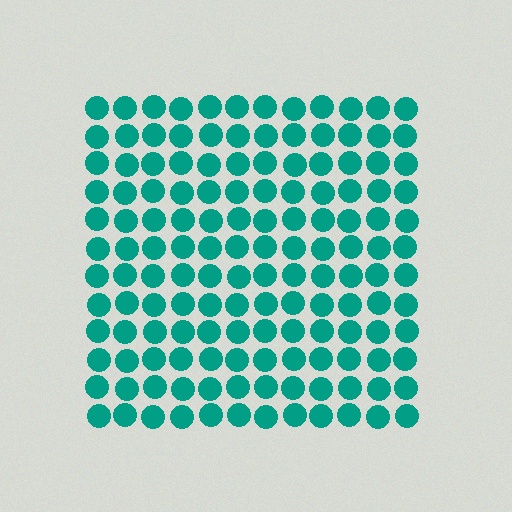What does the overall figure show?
The overall figure shows a square.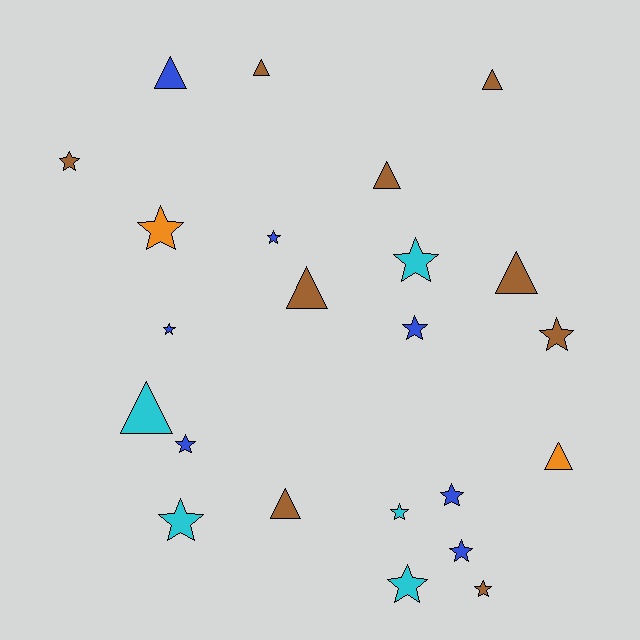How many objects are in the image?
There are 23 objects.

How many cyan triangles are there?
There is 1 cyan triangle.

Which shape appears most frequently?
Star, with 14 objects.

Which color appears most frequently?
Brown, with 9 objects.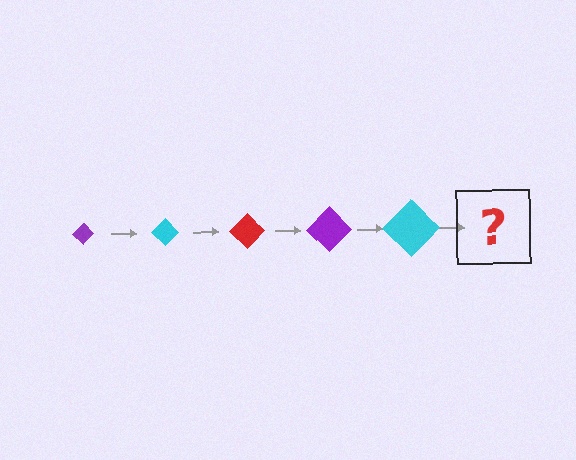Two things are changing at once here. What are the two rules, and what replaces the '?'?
The two rules are that the diamond grows larger each step and the color cycles through purple, cyan, and red. The '?' should be a red diamond, larger than the previous one.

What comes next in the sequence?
The next element should be a red diamond, larger than the previous one.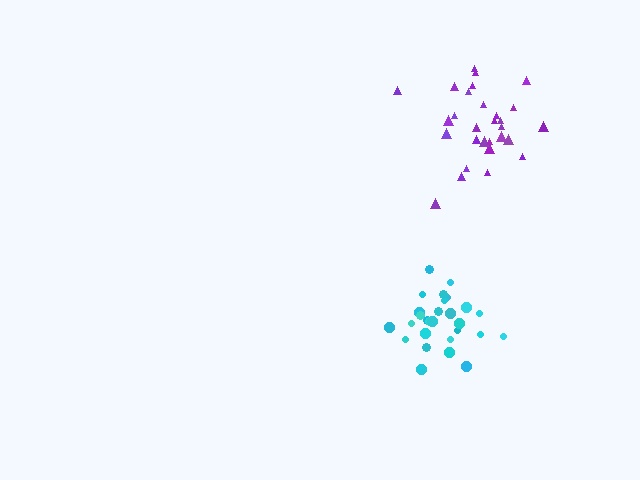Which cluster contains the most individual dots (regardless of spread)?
Purple (29).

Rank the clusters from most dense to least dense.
cyan, purple.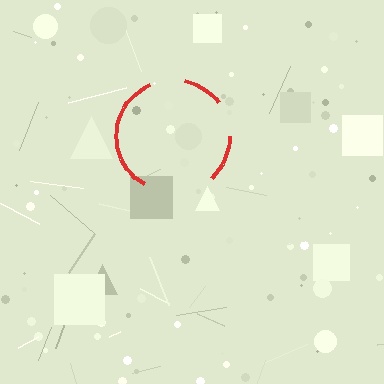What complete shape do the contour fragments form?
The contour fragments form a circle.